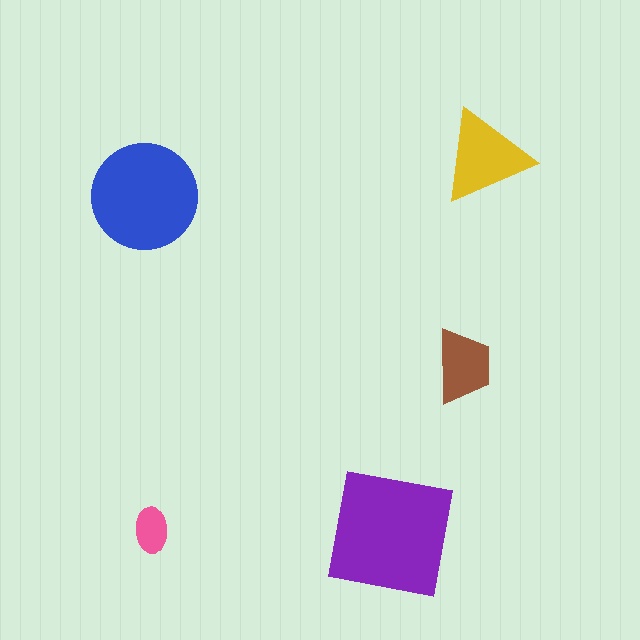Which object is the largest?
The purple square.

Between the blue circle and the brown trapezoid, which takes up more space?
The blue circle.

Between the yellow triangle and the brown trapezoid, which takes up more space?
The yellow triangle.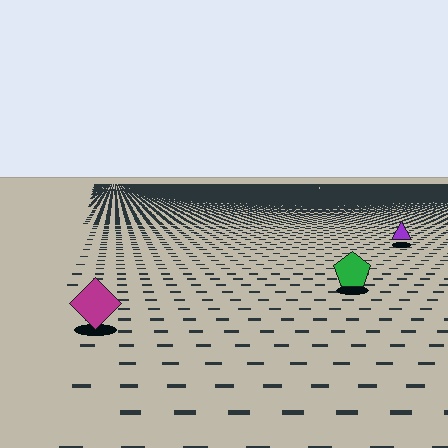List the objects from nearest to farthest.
From nearest to farthest: the magenta diamond, the green pentagon, the purple triangle.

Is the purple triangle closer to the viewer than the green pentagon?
No. The green pentagon is closer — you can tell from the texture gradient: the ground texture is coarser near it.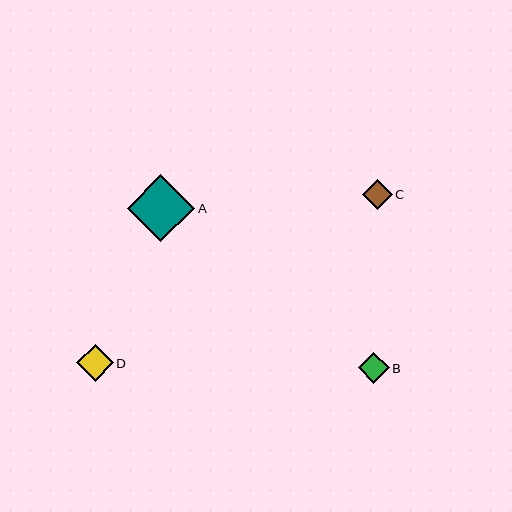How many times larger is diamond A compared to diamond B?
Diamond A is approximately 2.2 times the size of diamond B.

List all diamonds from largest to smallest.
From largest to smallest: A, D, B, C.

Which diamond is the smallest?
Diamond C is the smallest with a size of approximately 30 pixels.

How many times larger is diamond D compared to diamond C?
Diamond D is approximately 1.2 times the size of diamond C.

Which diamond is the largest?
Diamond A is the largest with a size of approximately 67 pixels.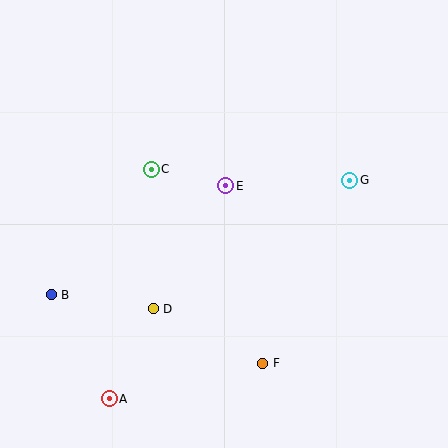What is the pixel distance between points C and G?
The distance between C and G is 199 pixels.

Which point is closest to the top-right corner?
Point G is closest to the top-right corner.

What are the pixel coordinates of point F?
Point F is at (263, 363).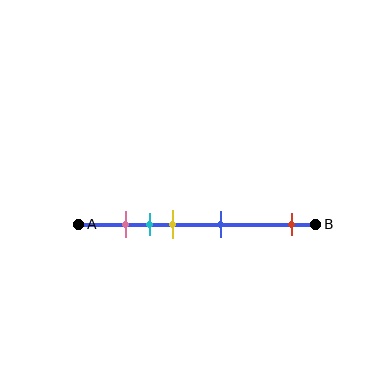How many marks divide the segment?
There are 5 marks dividing the segment.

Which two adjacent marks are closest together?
The pink and cyan marks are the closest adjacent pair.